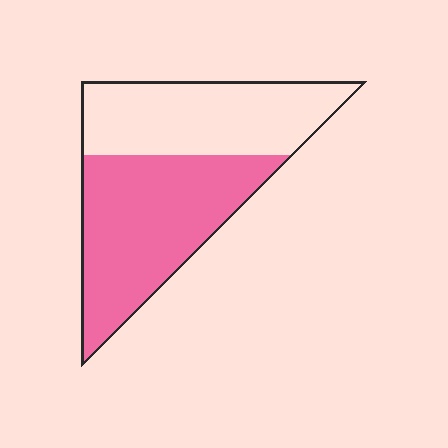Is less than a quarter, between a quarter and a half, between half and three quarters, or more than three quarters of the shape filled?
Between half and three quarters.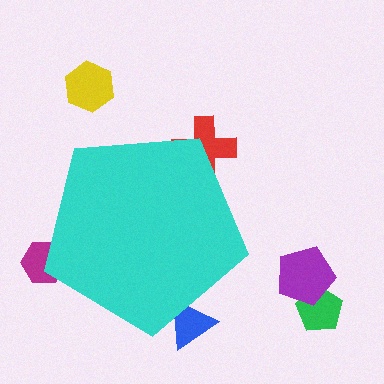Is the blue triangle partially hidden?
Yes, the blue triangle is partially hidden behind the cyan pentagon.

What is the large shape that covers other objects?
A cyan pentagon.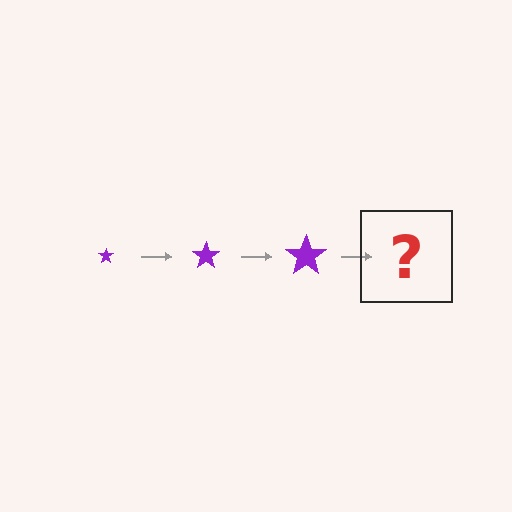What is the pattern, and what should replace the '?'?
The pattern is that the star gets progressively larger each step. The '?' should be a purple star, larger than the previous one.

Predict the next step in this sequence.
The next step is a purple star, larger than the previous one.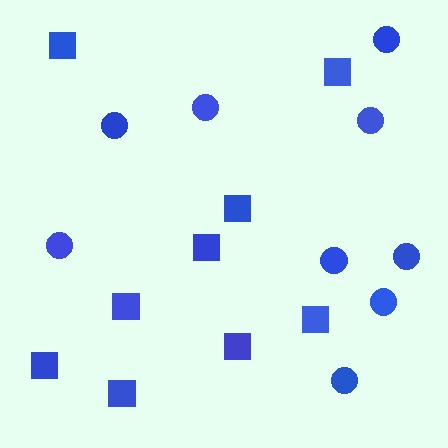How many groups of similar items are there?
There are 2 groups: one group of squares (9) and one group of circles (9).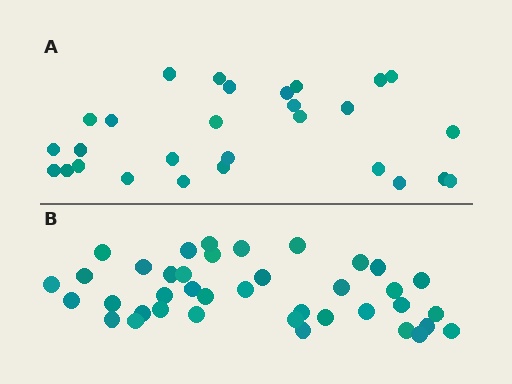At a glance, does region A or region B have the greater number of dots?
Region B (the bottom region) has more dots.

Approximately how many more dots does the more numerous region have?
Region B has roughly 12 or so more dots than region A.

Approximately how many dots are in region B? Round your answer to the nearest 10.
About 40 dots. (The exact count is 39, which rounds to 40.)